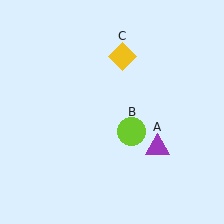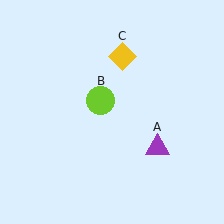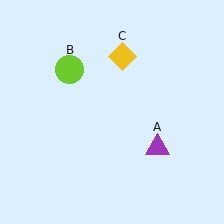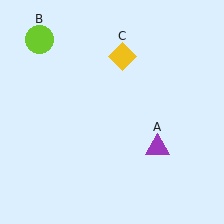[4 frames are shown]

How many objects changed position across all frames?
1 object changed position: lime circle (object B).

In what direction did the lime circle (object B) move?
The lime circle (object B) moved up and to the left.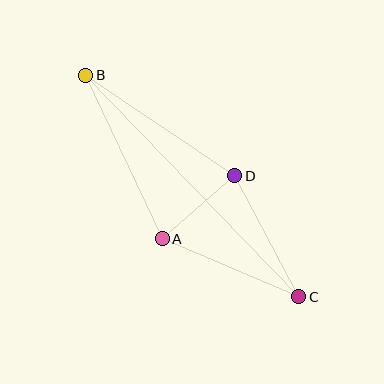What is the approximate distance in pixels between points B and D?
The distance between B and D is approximately 180 pixels.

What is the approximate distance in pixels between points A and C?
The distance between A and C is approximately 148 pixels.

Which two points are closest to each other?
Points A and D are closest to each other.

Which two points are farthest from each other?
Points B and C are farthest from each other.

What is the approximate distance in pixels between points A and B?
The distance between A and B is approximately 181 pixels.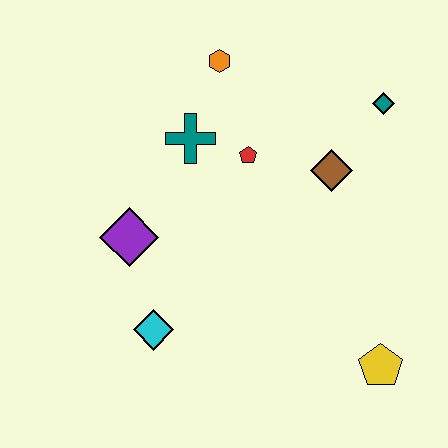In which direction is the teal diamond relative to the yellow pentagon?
The teal diamond is above the yellow pentagon.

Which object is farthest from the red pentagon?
The yellow pentagon is farthest from the red pentagon.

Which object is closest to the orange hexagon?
The teal cross is closest to the orange hexagon.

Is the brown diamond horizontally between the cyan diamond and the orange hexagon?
No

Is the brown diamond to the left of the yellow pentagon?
Yes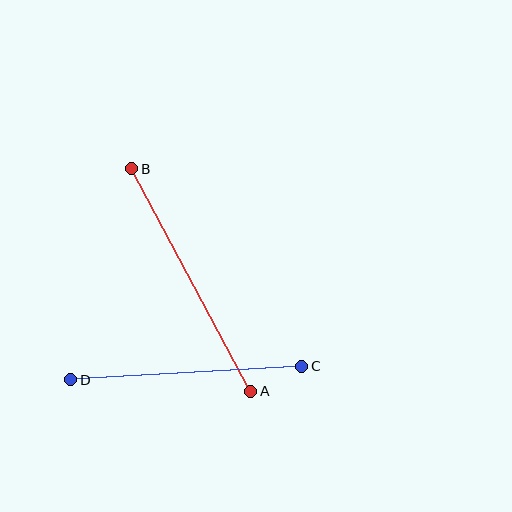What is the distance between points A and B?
The distance is approximately 252 pixels.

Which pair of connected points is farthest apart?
Points A and B are farthest apart.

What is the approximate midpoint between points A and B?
The midpoint is at approximately (191, 280) pixels.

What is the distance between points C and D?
The distance is approximately 231 pixels.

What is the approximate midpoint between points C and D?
The midpoint is at approximately (186, 373) pixels.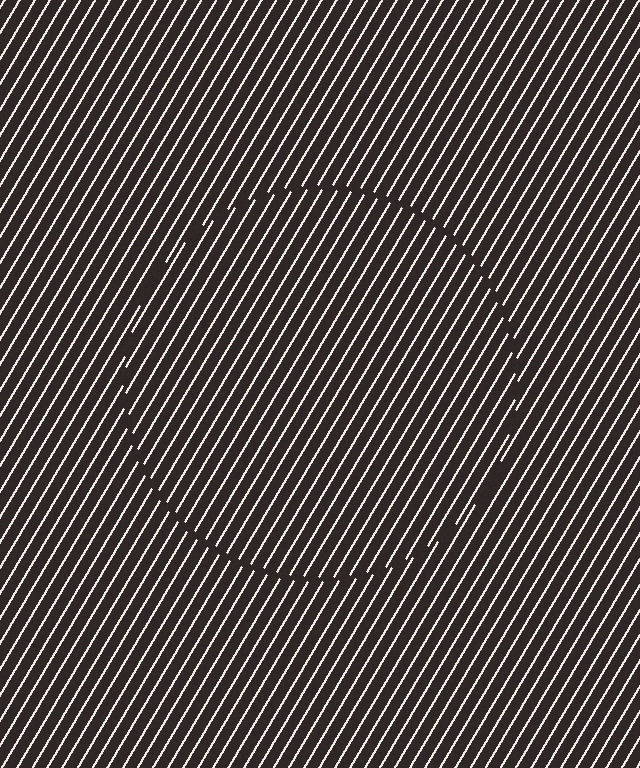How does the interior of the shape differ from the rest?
The interior of the shape contains the same grating, shifted by half a period — the contour is defined by the phase discontinuity where line-ends from the inner and outer gratings abut.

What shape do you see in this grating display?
An illusory circle. The interior of the shape contains the same grating, shifted by half a period — the contour is defined by the phase discontinuity where line-ends from the inner and outer gratings abut.